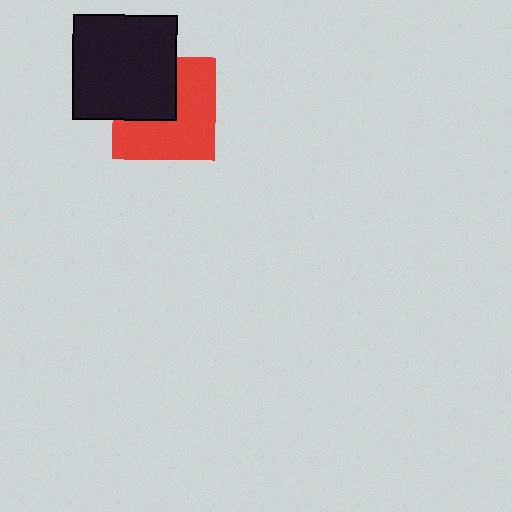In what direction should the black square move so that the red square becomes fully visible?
The black square should move toward the upper-left. That is the shortest direction to clear the overlap and leave the red square fully visible.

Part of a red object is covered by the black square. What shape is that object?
It is a square.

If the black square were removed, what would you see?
You would see the complete red square.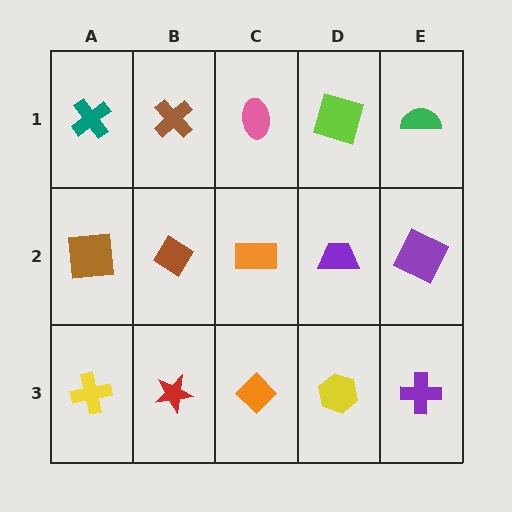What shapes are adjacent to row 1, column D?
A purple trapezoid (row 2, column D), a pink ellipse (row 1, column C), a green semicircle (row 1, column E).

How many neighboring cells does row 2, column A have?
3.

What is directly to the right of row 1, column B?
A pink ellipse.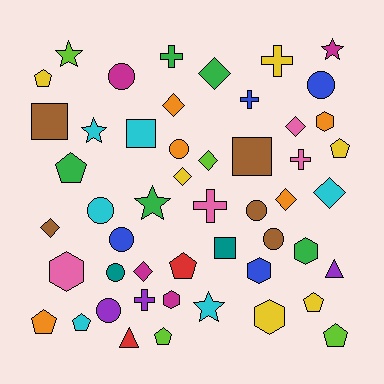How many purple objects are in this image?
There are 3 purple objects.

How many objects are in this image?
There are 50 objects.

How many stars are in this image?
There are 5 stars.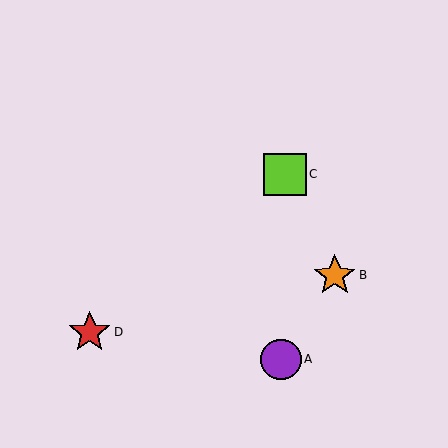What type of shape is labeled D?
Shape D is a red star.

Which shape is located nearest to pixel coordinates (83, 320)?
The red star (labeled D) at (90, 332) is nearest to that location.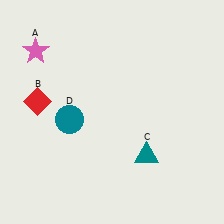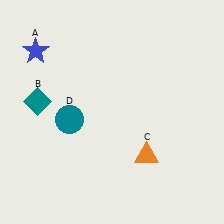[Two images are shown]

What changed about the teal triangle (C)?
In Image 1, C is teal. In Image 2, it changed to orange.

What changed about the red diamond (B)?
In Image 1, B is red. In Image 2, it changed to teal.